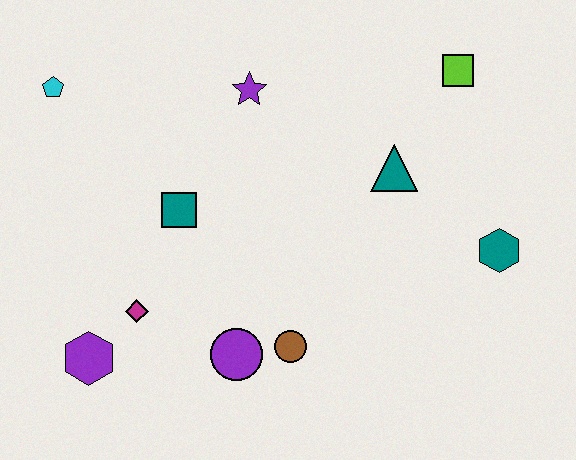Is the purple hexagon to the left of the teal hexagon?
Yes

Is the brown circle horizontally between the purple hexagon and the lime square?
Yes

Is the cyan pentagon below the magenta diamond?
No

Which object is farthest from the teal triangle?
The purple hexagon is farthest from the teal triangle.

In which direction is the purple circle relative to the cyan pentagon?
The purple circle is below the cyan pentagon.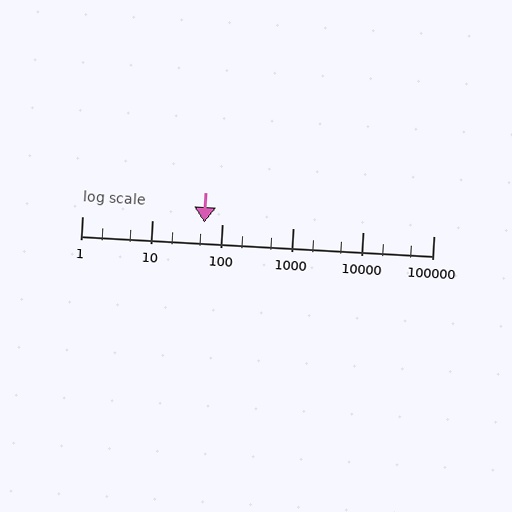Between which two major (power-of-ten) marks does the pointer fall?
The pointer is between 10 and 100.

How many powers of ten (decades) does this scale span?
The scale spans 5 decades, from 1 to 100000.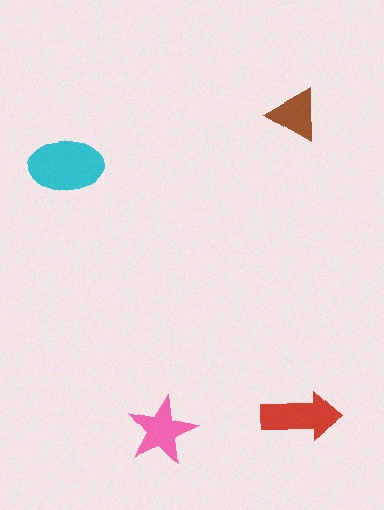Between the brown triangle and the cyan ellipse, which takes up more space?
The cyan ellipse.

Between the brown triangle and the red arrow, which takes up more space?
The red arrow.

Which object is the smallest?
The brown triangle.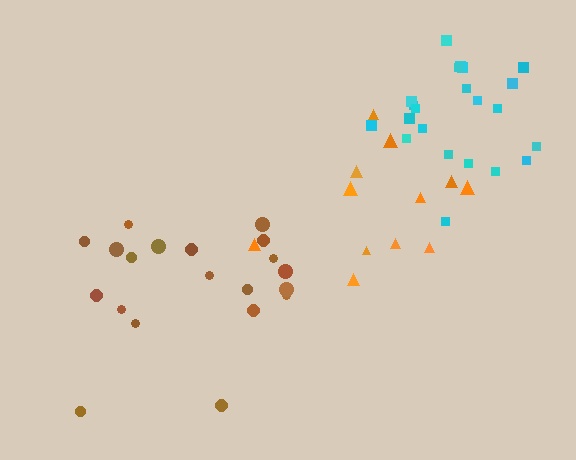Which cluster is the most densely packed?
Cyan.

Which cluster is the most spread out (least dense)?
Orange.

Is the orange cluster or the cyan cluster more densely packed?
Cyan.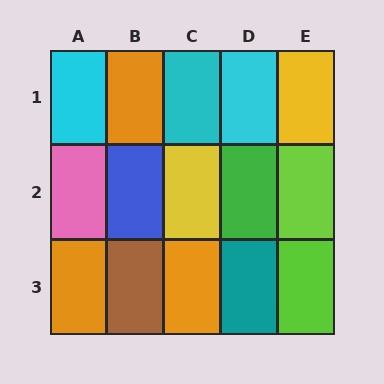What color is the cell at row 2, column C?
Yellow.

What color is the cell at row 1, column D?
Cyan.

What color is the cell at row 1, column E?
Yellow.